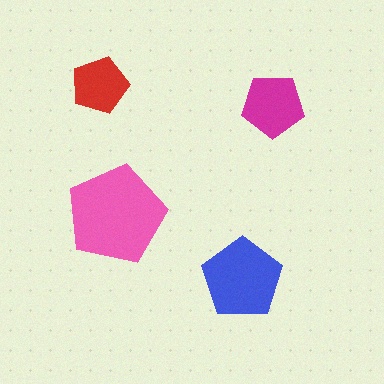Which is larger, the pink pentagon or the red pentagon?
The pink one.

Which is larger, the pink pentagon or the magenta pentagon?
The pink one.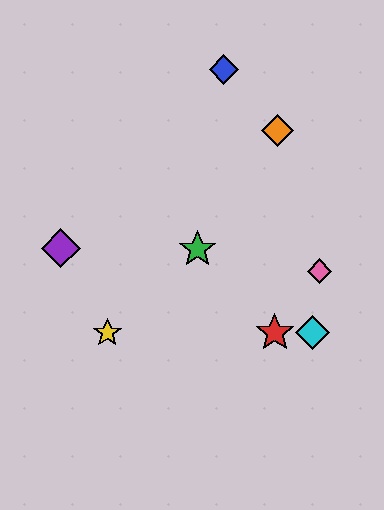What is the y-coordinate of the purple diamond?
The purple diamond is at y≈248.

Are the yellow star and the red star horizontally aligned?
Yes, both are at y≈333.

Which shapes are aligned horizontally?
The red star, the yellow star, the cyan diamond are aligned horizontally.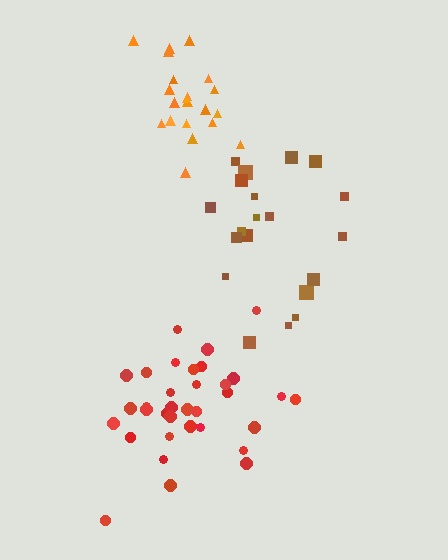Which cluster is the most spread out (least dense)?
Brown.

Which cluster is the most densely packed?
Orange.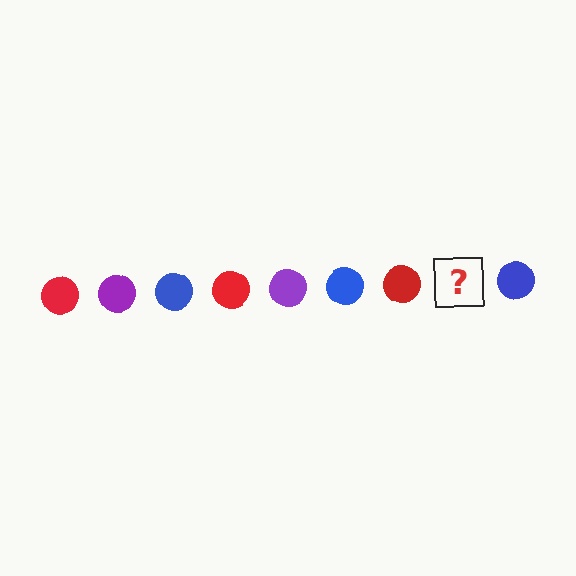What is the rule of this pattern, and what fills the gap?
The rule is that the pattern cycles through red, purple, blue circles. The gap should be filled with a purple circle.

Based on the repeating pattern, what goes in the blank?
The blank should be a purple circle.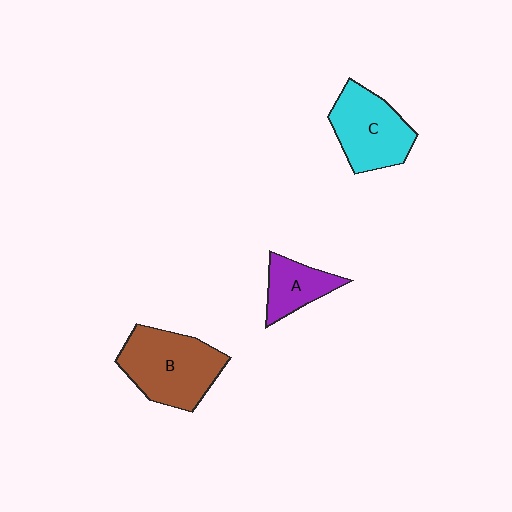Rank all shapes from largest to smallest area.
From largest to smallest: B (brown), C (cyan), A (purple).